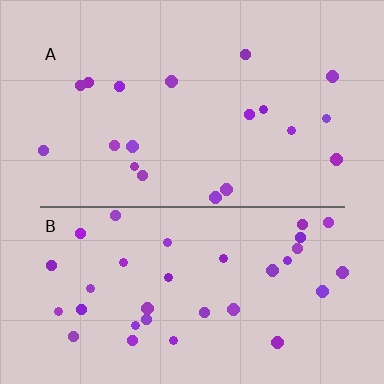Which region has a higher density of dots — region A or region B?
B (the bottom).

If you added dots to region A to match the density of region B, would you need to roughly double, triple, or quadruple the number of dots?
Approximately double.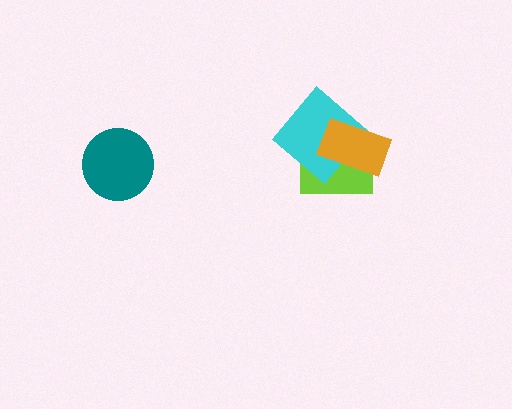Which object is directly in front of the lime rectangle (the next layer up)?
The cyan diamond is directly in front of the lime rectangle.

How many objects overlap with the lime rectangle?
2 objects overlap with the lime rectangle.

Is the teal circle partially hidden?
No, no other shape covers it.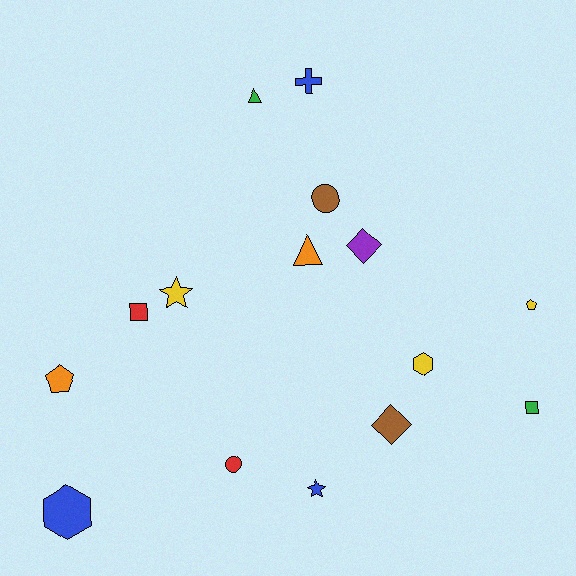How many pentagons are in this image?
There are 2 pentagons.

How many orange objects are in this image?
There are 2 orange objects.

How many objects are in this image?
There are 15 objects.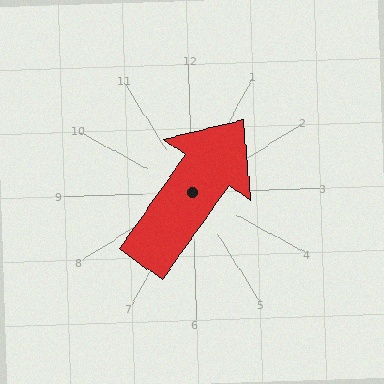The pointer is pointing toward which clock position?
Roughly 1 o'clock.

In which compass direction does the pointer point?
Northeast.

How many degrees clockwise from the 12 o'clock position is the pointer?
Approximately 37 degrees.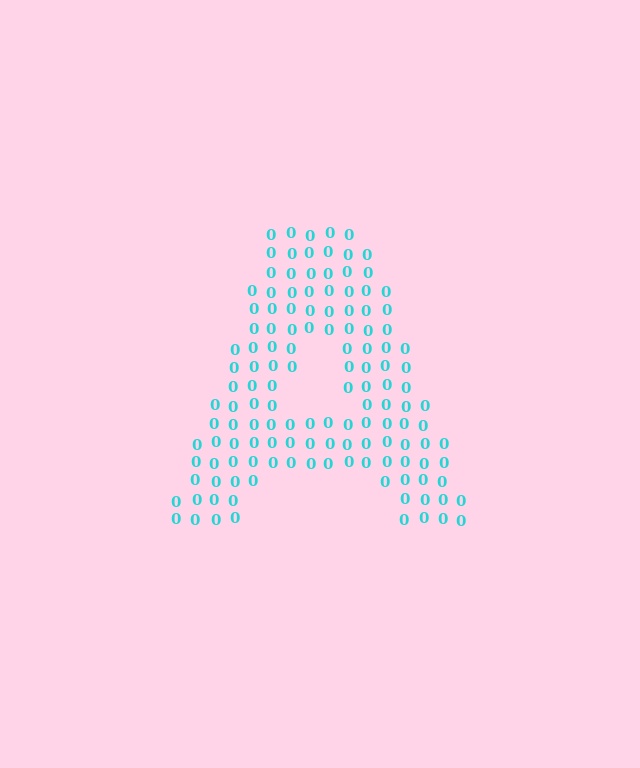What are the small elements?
The small elements are digit 0's.